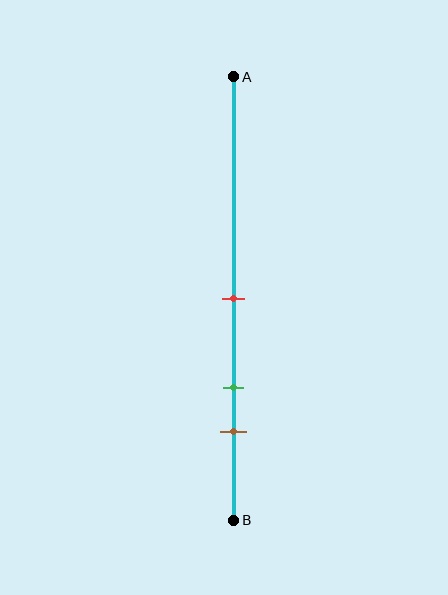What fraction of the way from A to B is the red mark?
The red mark is approximately 50% (0.5) of the way from A to B.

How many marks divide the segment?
There are 3 marks dividing the segment.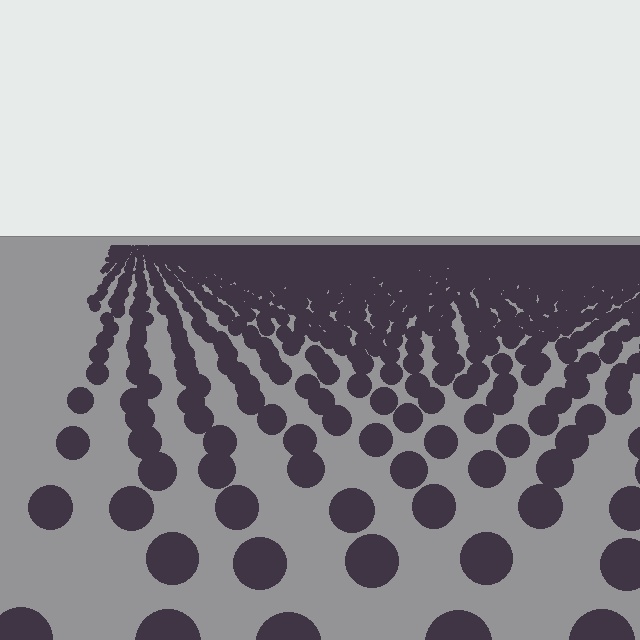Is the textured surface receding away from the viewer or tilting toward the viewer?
The surface is receding away from the viewer. Texture elements get smaller and denser toward the top.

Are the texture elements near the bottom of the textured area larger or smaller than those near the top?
Larger. Near the bottom, elements are closer to the viewer and appear at a bigger on-screen size.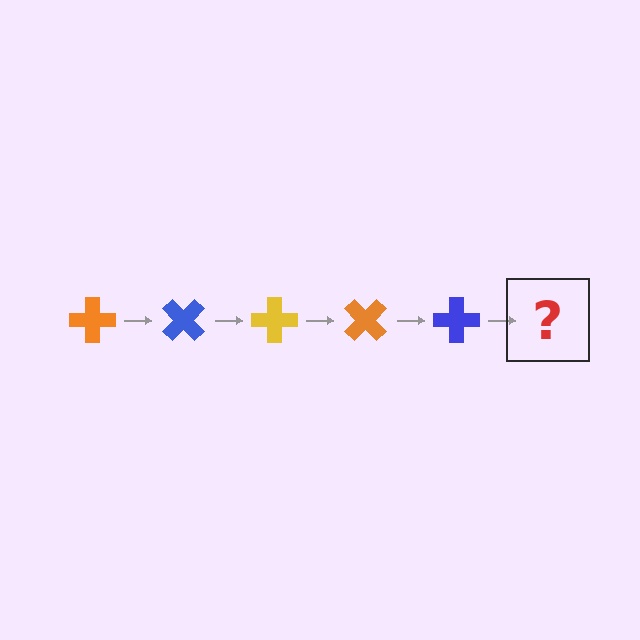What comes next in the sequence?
The next element should be a yellow cross, rotated 225 degrees from the start.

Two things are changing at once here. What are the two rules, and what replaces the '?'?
The two rules are that it rotates 45 degrees each step and the color cycles through orange, blue, and yellow. The '?' should be a yellow cross, rotated 225 degrees from the start.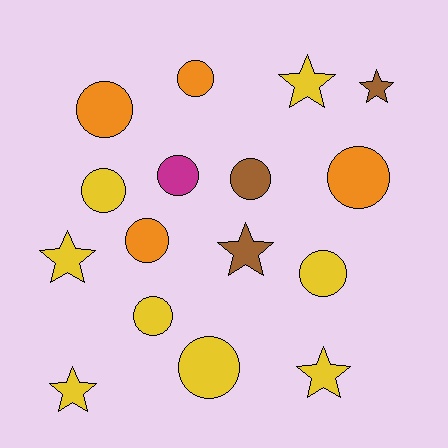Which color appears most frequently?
Yellow, with 8 objects.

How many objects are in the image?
There are 16 objects.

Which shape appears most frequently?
Circle, with 10 objects.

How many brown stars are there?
There are 2 brown stars.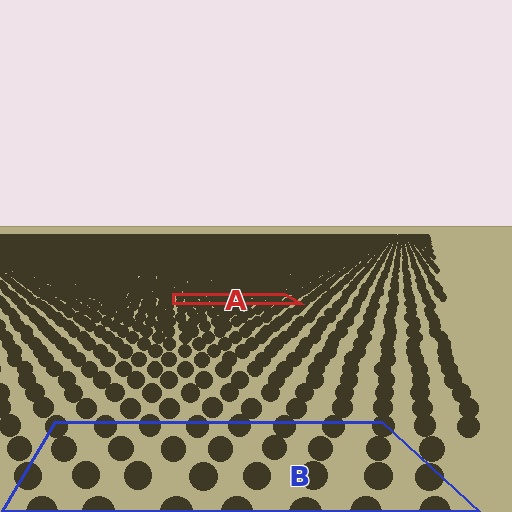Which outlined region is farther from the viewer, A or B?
Region A is farther from the viewer — the texture elements inside it appear smaller and more densely packed.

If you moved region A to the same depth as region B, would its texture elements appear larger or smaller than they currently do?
They would appear larger. At a closer depth, the same texture elements are projected at a bigger on-screen size.